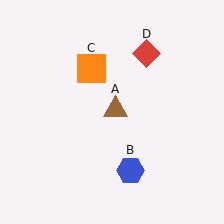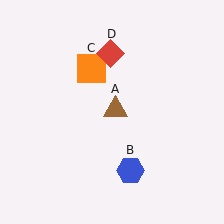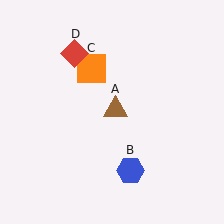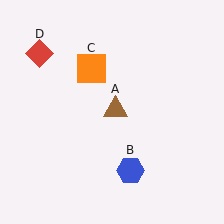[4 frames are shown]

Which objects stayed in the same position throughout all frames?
Brown triangle (object A) and blue hexagon (object B) and orange square (object C) remained stationary.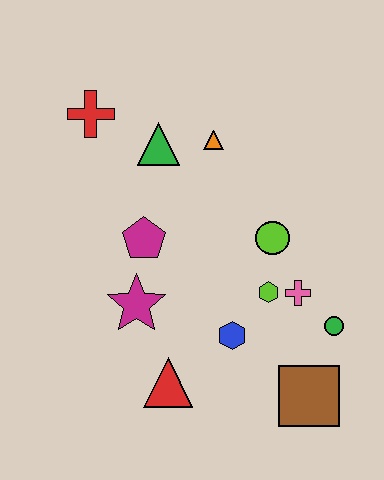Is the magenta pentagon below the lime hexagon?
No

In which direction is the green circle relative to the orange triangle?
The green circle is below the orange triangle.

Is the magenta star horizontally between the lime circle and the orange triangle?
No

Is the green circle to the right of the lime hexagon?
Yes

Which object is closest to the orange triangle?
The green triangle is closest to the orange triangle.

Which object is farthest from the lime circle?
The red cross is farthest from the lime circle.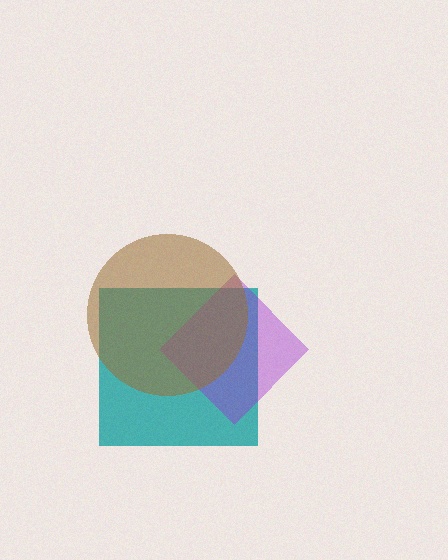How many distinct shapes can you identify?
There are 3 distinct shapes: a teal square, a purple diamond, a brown circle.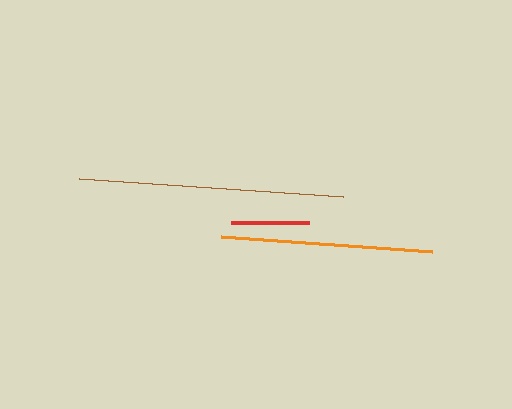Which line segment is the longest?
The brown line is the longest at approximately 265 pixels.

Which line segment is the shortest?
The red line is the shortest at approximately 78 pixels.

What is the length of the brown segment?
The brown segment is approximately 265 pixels long.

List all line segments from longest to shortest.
From longest to shortest: brown, orange, red.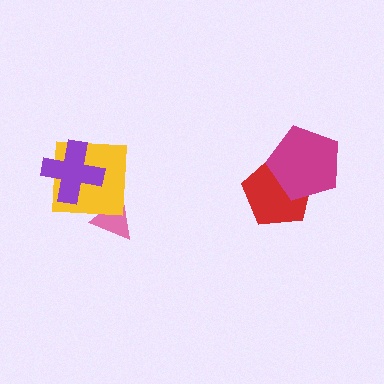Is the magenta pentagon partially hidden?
No, no other shape covers it.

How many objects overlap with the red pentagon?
1 object overlaps with the red pentagon.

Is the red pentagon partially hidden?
Yes, it is partially covered by another shape.